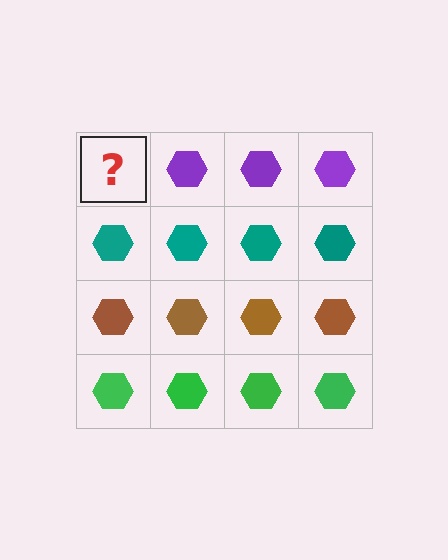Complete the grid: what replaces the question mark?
The question mark should be replaced with a purple hexagon.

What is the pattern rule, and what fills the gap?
The rule is that each row has a consistent color. The gap should be filled with a purple hexagon.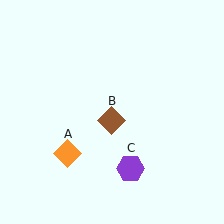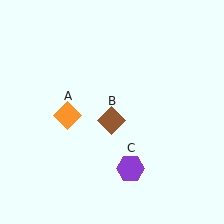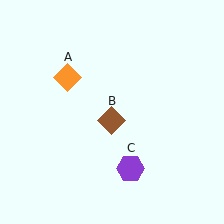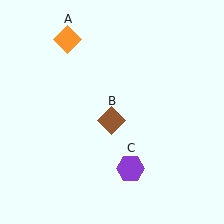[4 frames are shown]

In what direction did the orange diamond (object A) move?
The orange diamond (object A) moved up.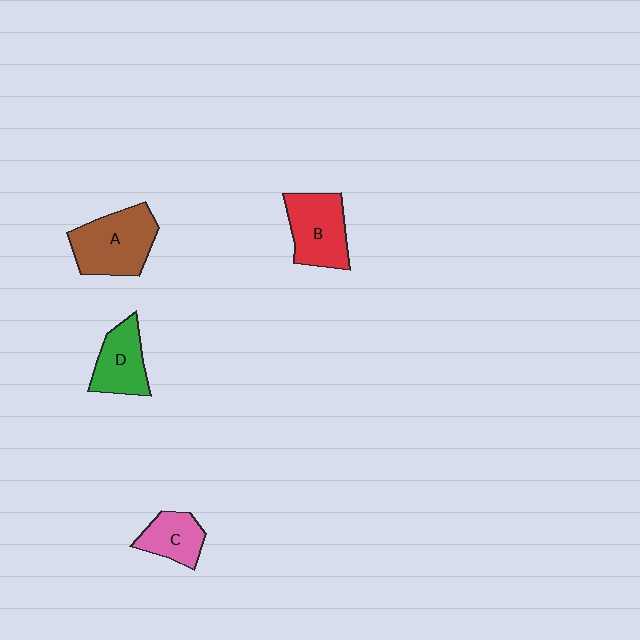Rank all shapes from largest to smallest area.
From largest to smallest: A (brown), B (red), D (green), C (pink).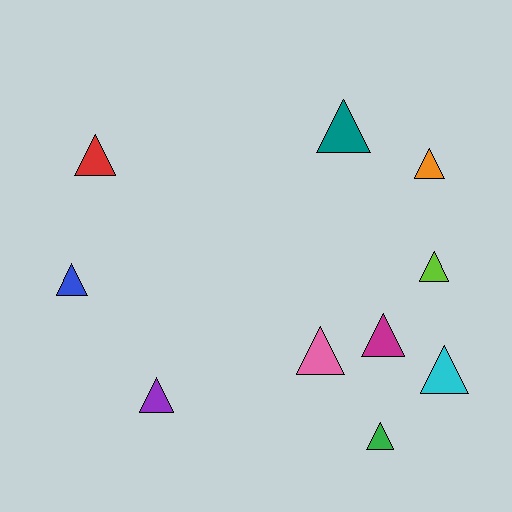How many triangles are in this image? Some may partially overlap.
There are 10 triangles.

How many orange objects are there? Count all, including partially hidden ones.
There is 1 orange object.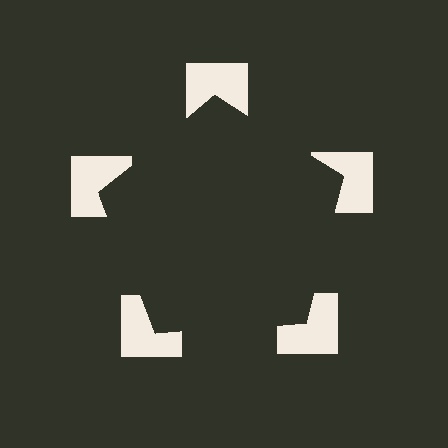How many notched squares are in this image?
There are 5 — one at each vertex of the illusory pentagon.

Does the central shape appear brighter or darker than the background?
It typically appears slightly darker than the background, even though no actual brightness change is drawn.